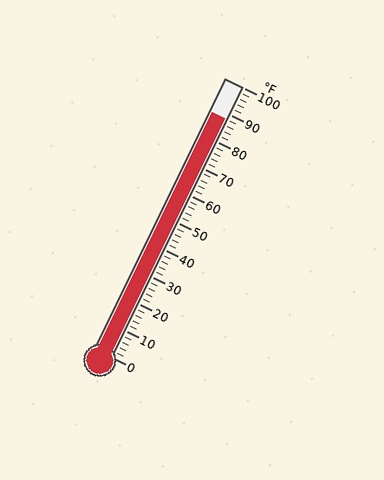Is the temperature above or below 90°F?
The temperature is below 90°F.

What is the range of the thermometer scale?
The thermometer scale ranges from 0°F to 100°F.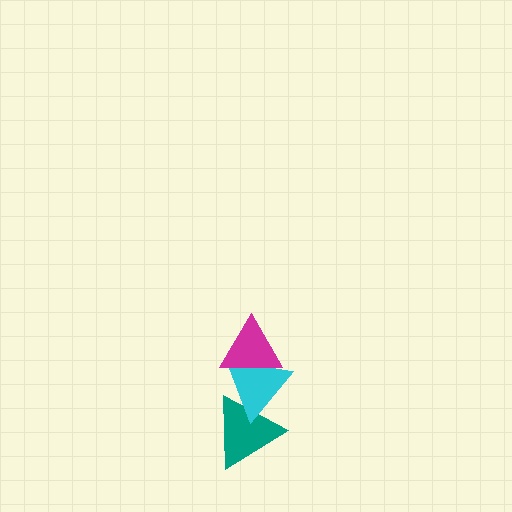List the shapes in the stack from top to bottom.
From top to bottom: the magenta triangle, the cyan triangle, the teal triangle.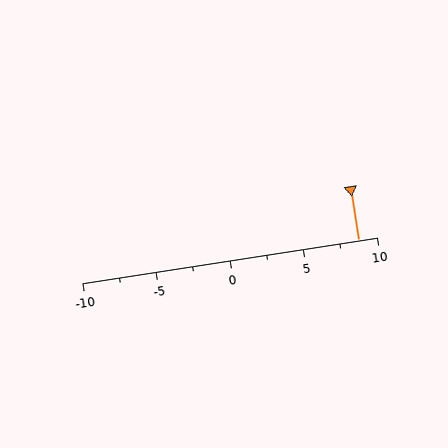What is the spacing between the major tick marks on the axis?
The major ticks are spaced 5 apart.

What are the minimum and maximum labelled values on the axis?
The axis runs from -10 to 10.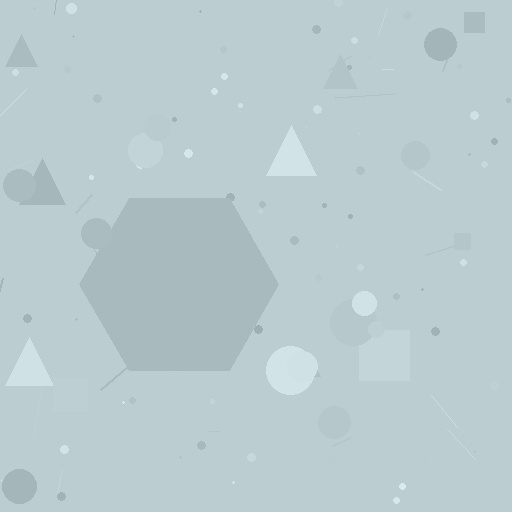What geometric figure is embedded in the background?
A hexagon is embedded in the background.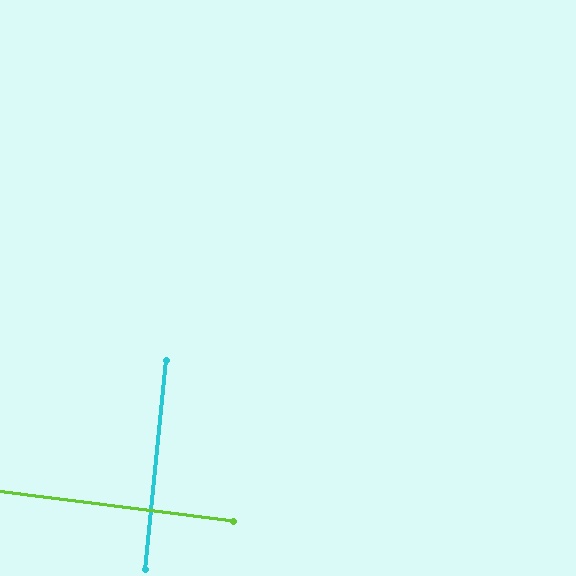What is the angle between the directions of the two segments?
Approximately 88 degrees.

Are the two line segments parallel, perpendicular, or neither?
Perpendicular — they meet at approximately 88°.